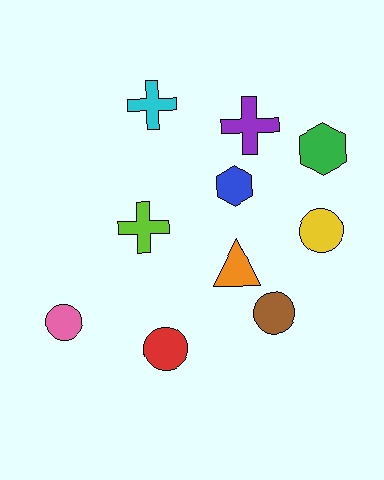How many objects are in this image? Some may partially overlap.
There are 10 objects.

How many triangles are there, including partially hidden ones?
There is 1 triangle.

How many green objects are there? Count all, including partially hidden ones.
There is 1 green object.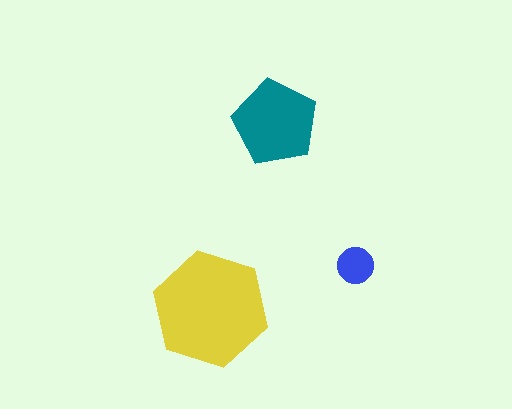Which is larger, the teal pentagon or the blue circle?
The teal pentagon.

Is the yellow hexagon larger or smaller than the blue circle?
Larger.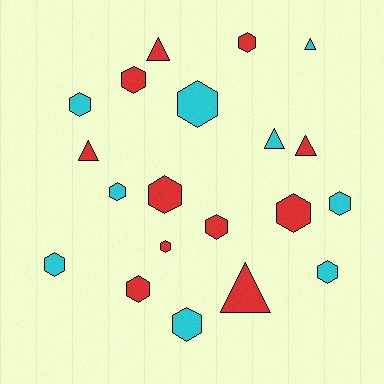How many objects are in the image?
There are 20 objects.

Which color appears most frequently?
Red, with 11 objects.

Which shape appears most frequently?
Hexagon, with 14 objects.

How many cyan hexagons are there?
There are 7 cyan hexagons.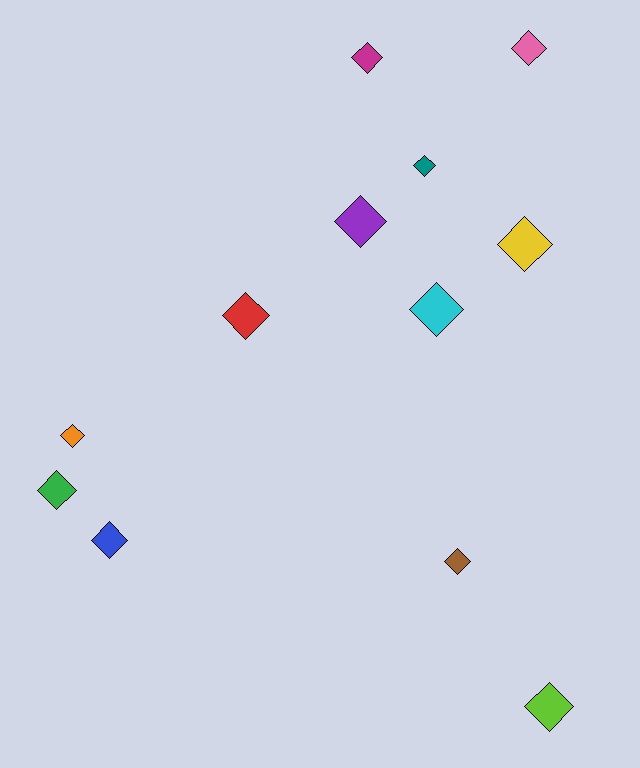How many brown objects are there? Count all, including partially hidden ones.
There is 1 brown object.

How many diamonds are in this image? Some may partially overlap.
There are 12 diamonds.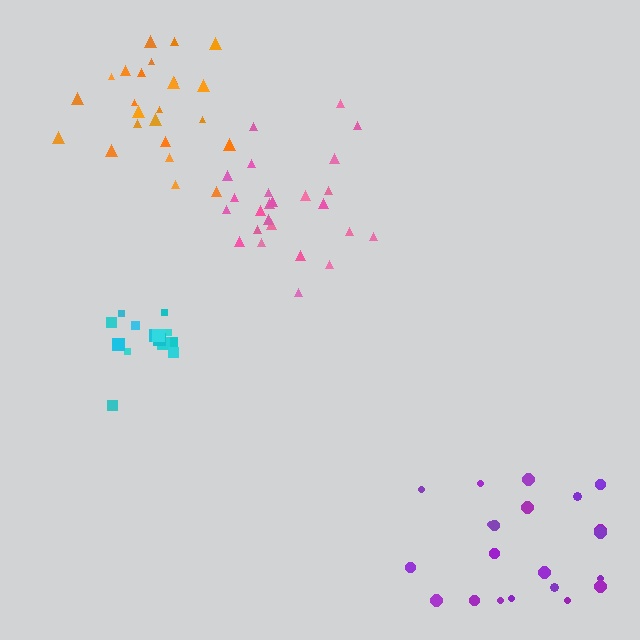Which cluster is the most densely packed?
Cyan.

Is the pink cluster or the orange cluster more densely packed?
Orange.